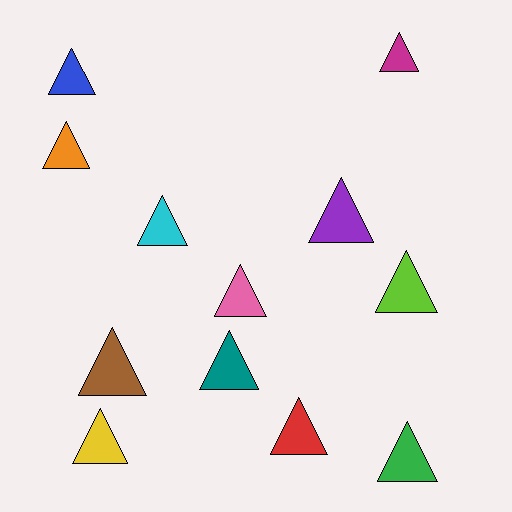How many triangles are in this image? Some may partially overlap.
There are 12 triangles.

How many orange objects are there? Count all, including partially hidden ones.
There is 1 orange object.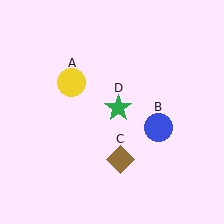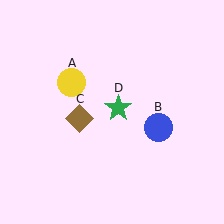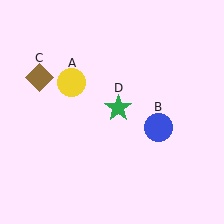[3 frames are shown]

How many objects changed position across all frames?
1 object changed position: brown diamond (object C).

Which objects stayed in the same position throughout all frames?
Yellow circle (object A) and blue circle (object B) and green star (object D) remained stationary.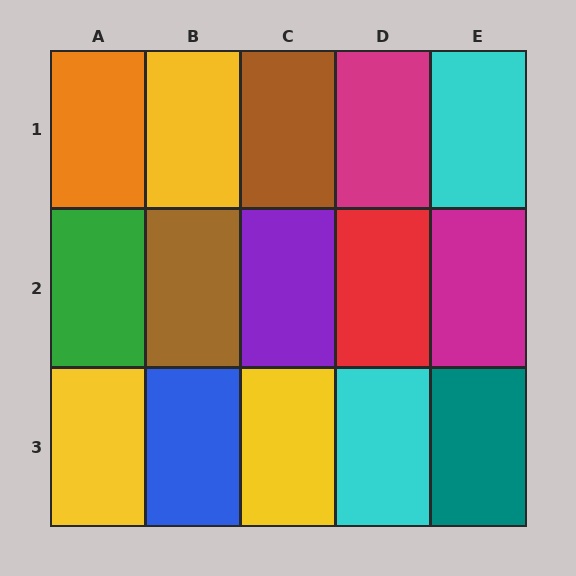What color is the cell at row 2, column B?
Brown.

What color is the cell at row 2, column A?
Green.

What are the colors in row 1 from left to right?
Orange, yellow, brown, magenta, cyan.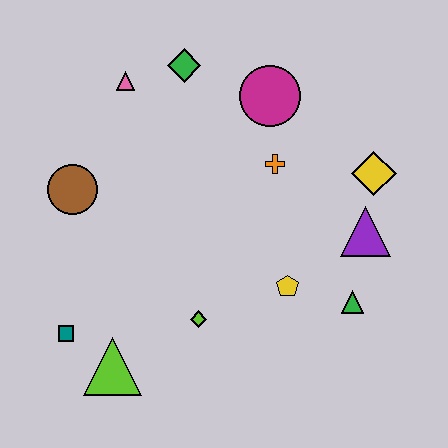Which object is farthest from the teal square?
The yellow diamond is farthest from the teal square.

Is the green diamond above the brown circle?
Yes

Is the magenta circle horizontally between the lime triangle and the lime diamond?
No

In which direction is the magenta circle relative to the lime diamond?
The magenta circle is above the lime diamond.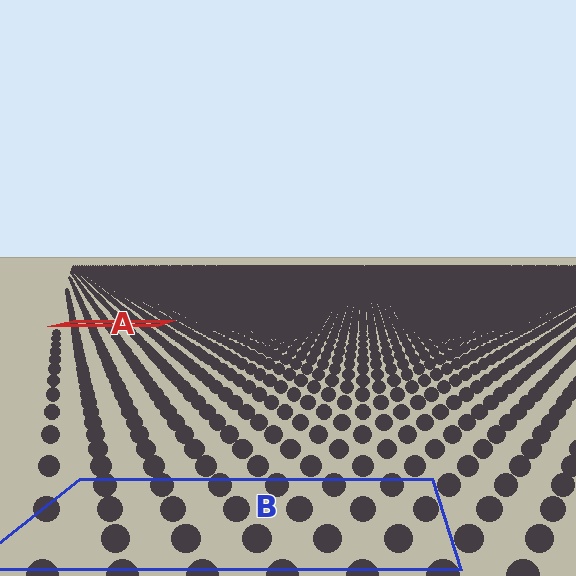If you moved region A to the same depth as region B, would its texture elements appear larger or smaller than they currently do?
They would appear larger. At a closer depth, the same texture elements are projected at a bigger on-screen size.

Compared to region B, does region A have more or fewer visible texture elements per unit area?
Region A has more texture elements per unit area — they are packed more densely because it is farther away.